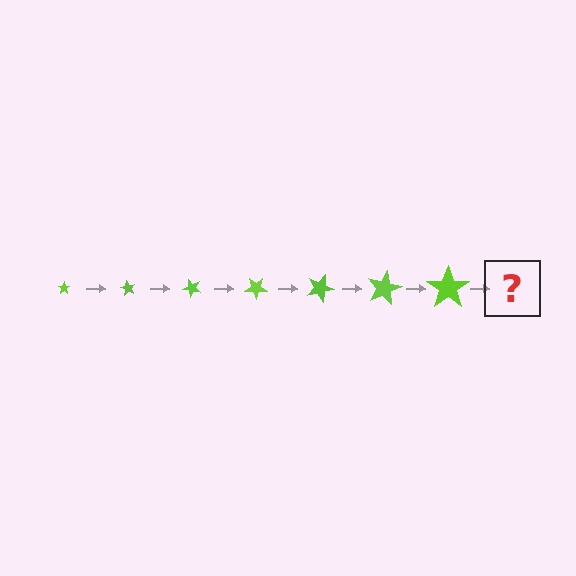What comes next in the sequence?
The next element should be a star, larger than the previous one and rotated 420 degrees from the start.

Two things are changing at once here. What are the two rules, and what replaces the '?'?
The two rules are that the star grows larger each step and it rotates 60 degrees each step. The '?' should be a star, larger than the previous one and rotated 420 degrees from the start.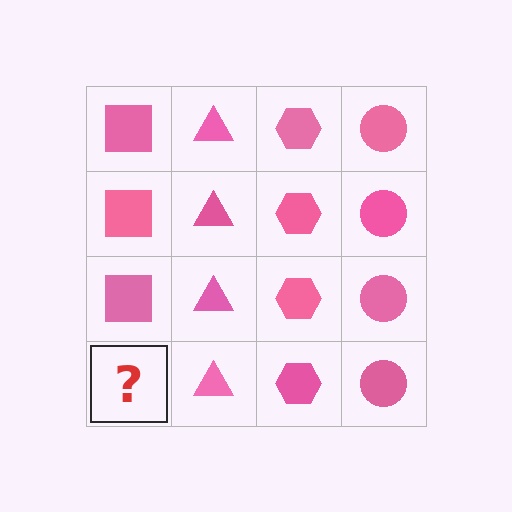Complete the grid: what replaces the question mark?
The question mark should be replaced with a pink square.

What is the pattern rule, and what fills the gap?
The rule is that each column has a consistent shape. The gap should be filled with a pink square.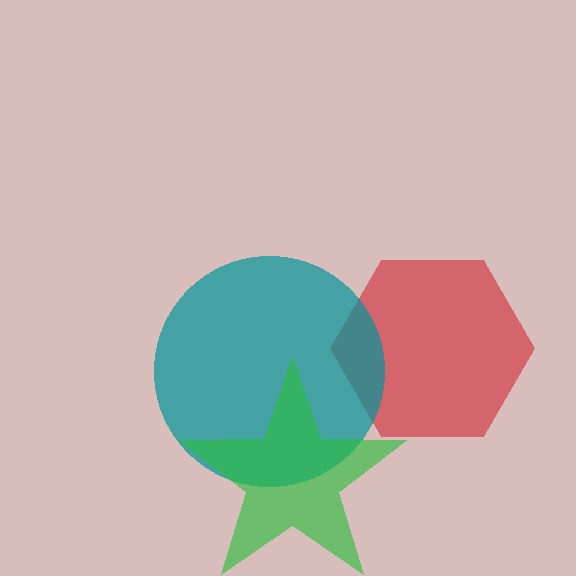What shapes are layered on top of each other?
The layered shapes are: a red hexagon, a teal circle, a green star.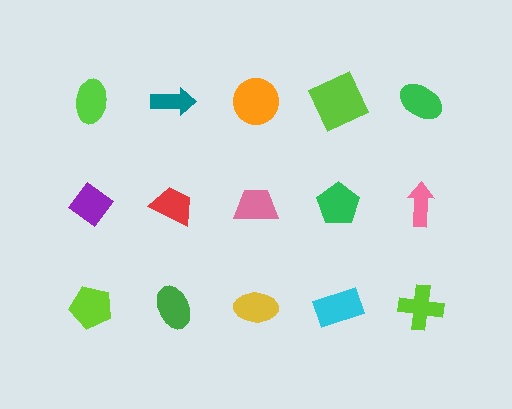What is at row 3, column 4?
A cyan rectangle.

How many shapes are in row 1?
5 shapes.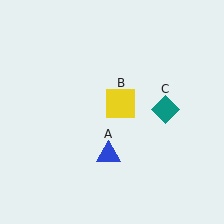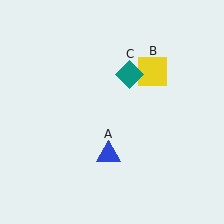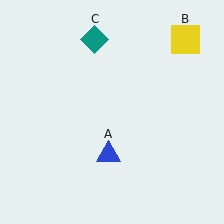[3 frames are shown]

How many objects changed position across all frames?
2 objects changed position: yellow square (object B), teal diamond (object C).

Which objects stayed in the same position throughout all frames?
Blue triangle (object A) remained stationary.